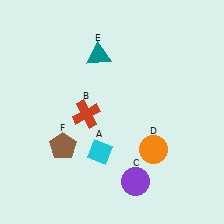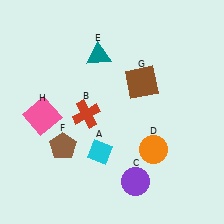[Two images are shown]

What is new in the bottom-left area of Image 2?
A pink square (H) was added in the bottom-left area of Image 2.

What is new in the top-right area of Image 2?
A brown square (G) was added in the top-right area of Image 2.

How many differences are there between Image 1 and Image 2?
There are 2 differences between the two images.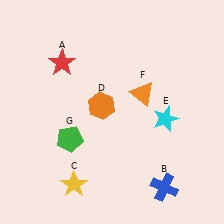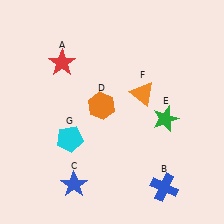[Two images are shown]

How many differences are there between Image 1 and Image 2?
There are 3 differences between the two images.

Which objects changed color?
C changed from yellow to blue. E changed from cyan to green. G changed from green to cyan.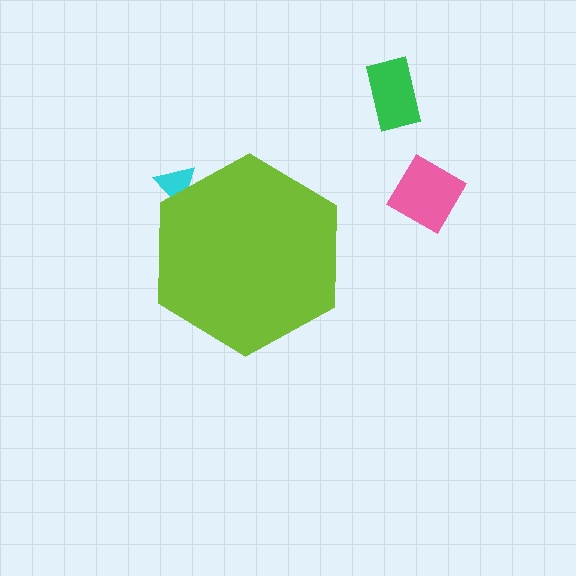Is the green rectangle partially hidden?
No, the green rectangle is fully visible.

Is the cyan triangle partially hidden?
Yes, the cyan triangle is partially hidden behind the lime hexagon.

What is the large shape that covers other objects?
A lime hexagon.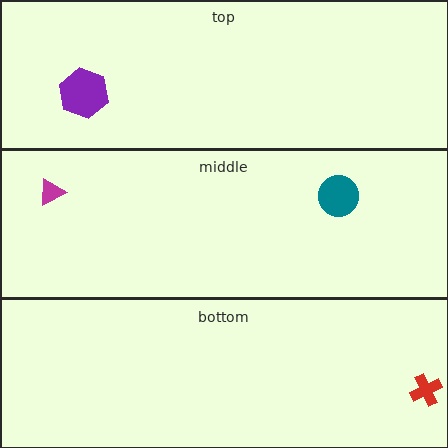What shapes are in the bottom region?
The red cross.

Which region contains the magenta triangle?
The middle region.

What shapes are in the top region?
The purple hexagon.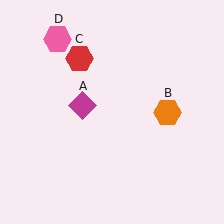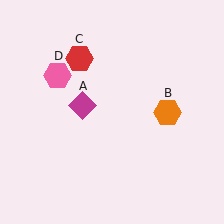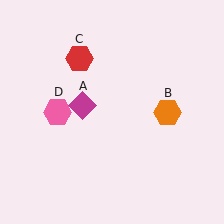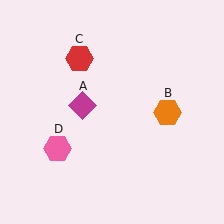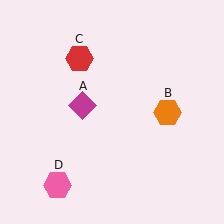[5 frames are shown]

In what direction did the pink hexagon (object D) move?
The pink hexagon (object D) moved down.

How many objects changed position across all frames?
1 object changed position: pink hexagon (object D).